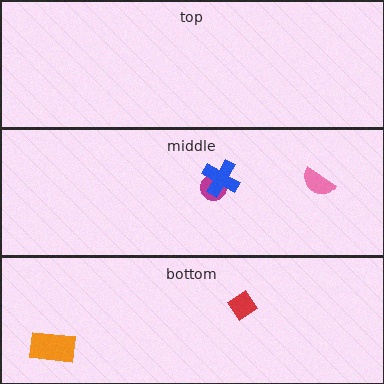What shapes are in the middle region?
The pink semicircle, the magenta circle, the blue cross.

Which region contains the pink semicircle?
The middle region.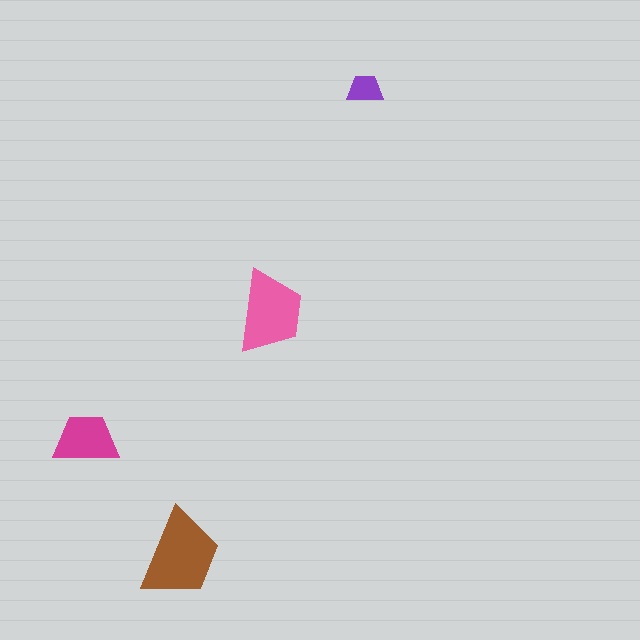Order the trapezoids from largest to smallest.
the brown one, the pink one, the magenta one, the purple one.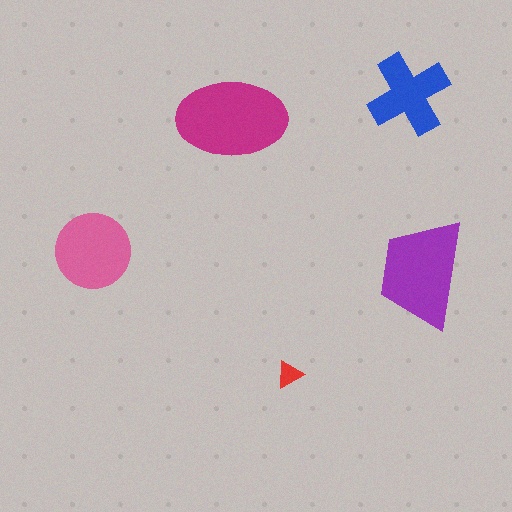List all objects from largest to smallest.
The magenta ellipse, the purple trapezoid, the pink circle, the blue cross, the red triangle.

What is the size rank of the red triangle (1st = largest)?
5th.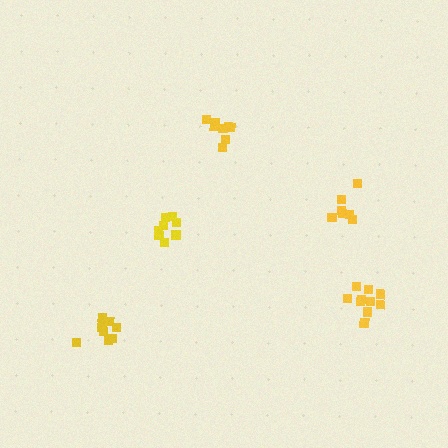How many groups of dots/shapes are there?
There are 5 groups.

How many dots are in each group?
Group 1: 9 dots, Group 2: 7 dots, Group 3: 10 dots, Group 4: 8 dots, Group 5: 8 dots (42 total).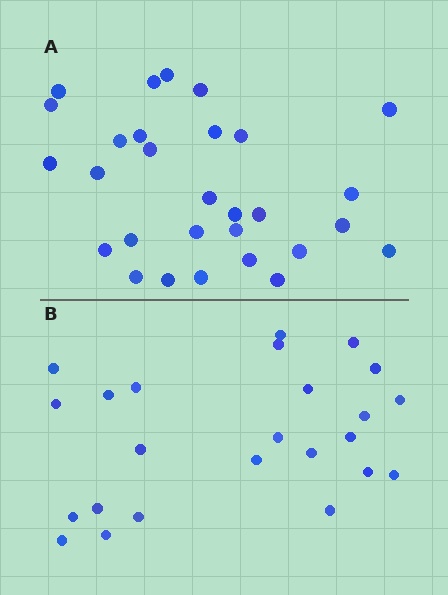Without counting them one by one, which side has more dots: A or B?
Region A (the top region) has more dots.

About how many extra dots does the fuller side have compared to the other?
Region A has about 5 more dots than region B.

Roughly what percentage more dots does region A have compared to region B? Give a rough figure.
About 20% more.